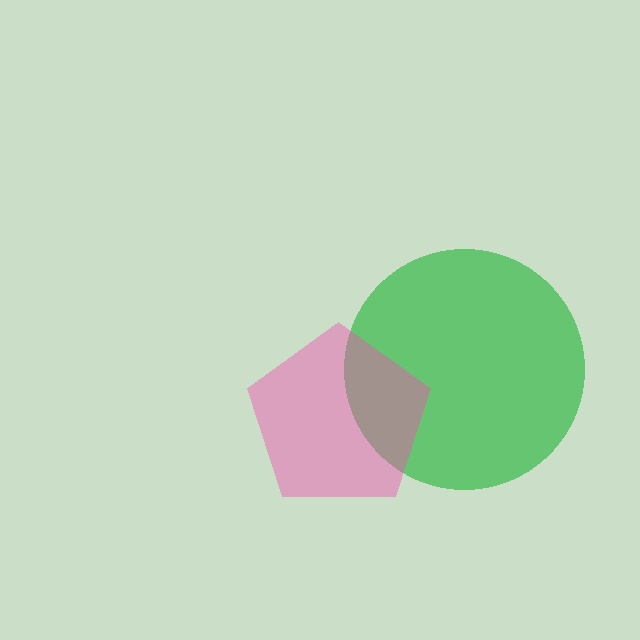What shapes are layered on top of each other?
The layered shapes are: a green circle, a pink pentagon.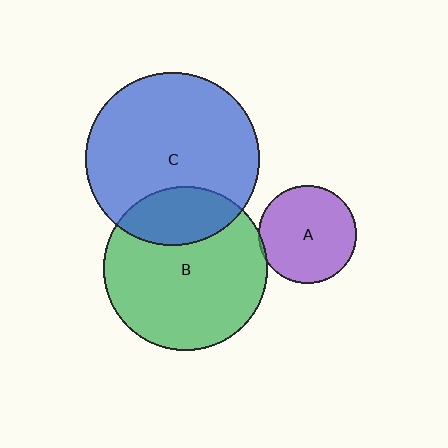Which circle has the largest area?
Circle C (blue).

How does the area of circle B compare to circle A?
Approximately 2.8 times.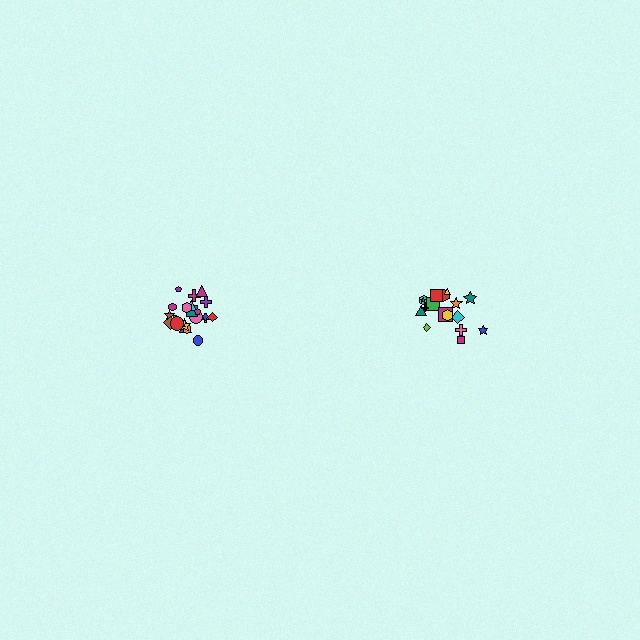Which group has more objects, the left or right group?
The left group.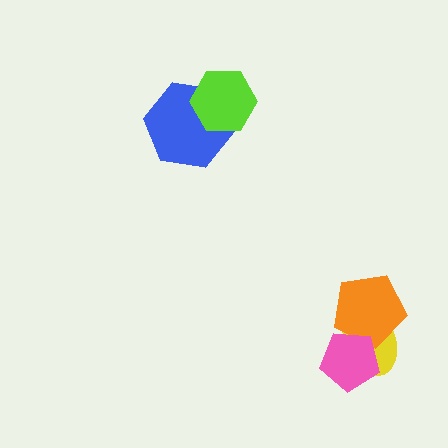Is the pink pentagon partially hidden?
No, no other shape covers it.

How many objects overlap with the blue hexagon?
1 object overlaps with the blue hexagon.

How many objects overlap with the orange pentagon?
2 objects overlap with the orange pentagon.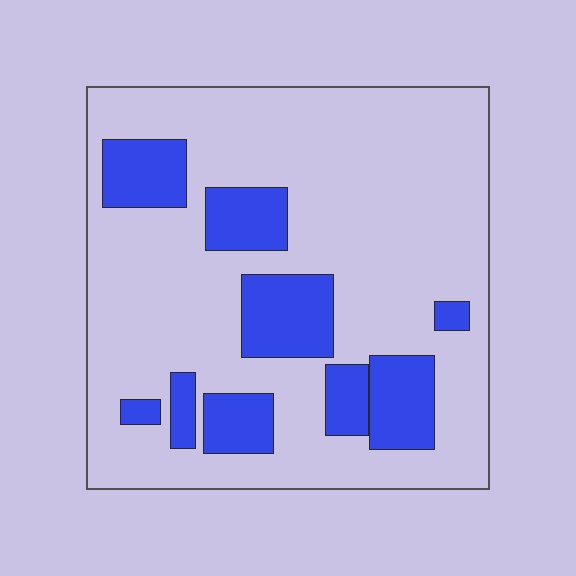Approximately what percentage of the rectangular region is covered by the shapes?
Approximately 25%.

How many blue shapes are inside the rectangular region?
9.